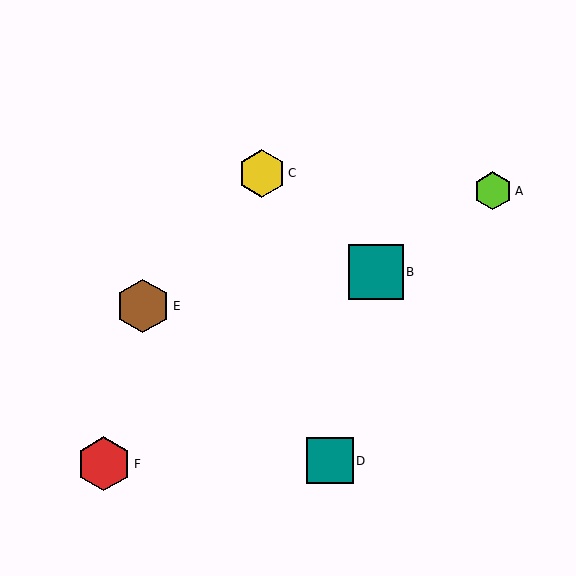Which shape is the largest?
The teal square (labeled B) is the largest.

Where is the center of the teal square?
The center of the teal square is at (376, 272).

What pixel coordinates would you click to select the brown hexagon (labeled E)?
Click at (143, 306) to select the brown hexagon E.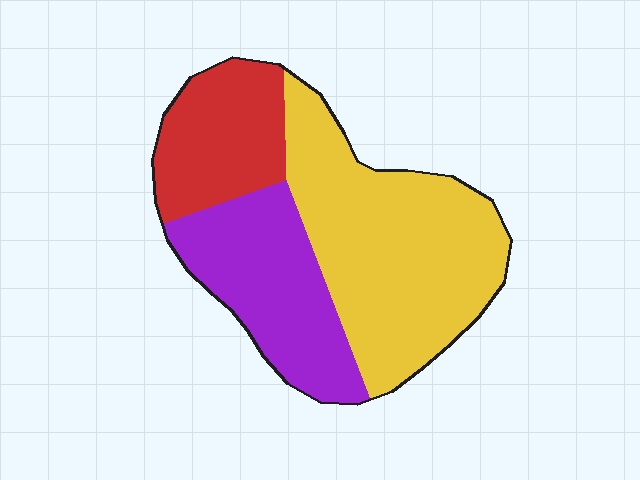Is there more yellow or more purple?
Yellow.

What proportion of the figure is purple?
Purple covers around 30% of the figure.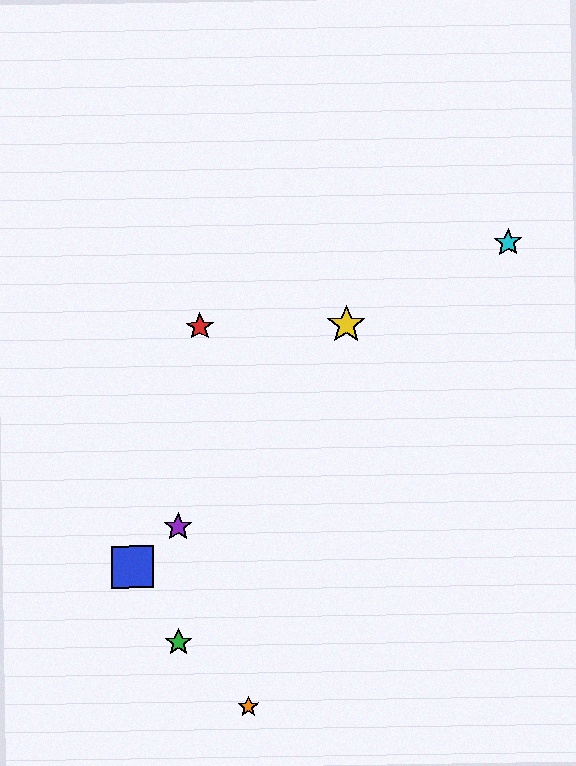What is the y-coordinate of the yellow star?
The yellow star is at y≈325.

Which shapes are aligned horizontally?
The red star, the yellow star are aligned horizontally.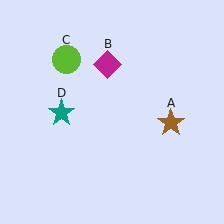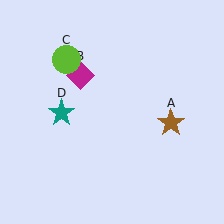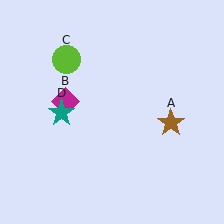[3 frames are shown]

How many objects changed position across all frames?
1 object changed position: magenta diamond (object B).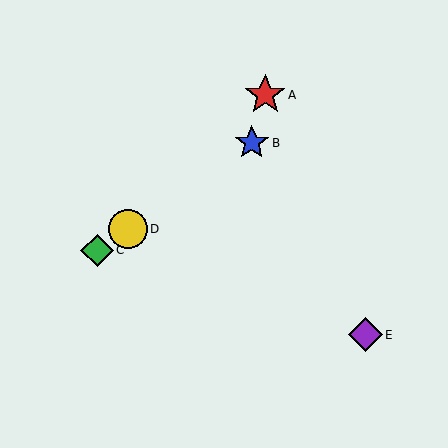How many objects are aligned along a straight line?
3 objects (B, C, D) are aligned along a straight line.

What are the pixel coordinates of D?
Object D is at (128, 229).